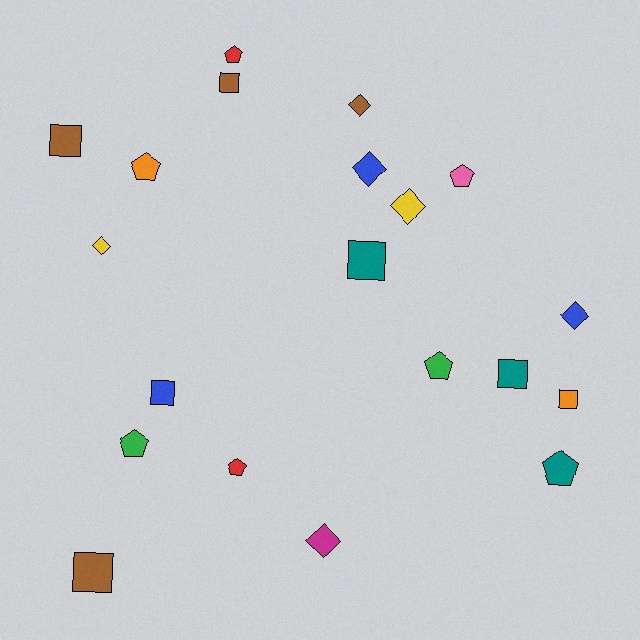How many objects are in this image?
There are 20 objects.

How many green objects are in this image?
There are 2 green objects.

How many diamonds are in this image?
There are 6 diamonds.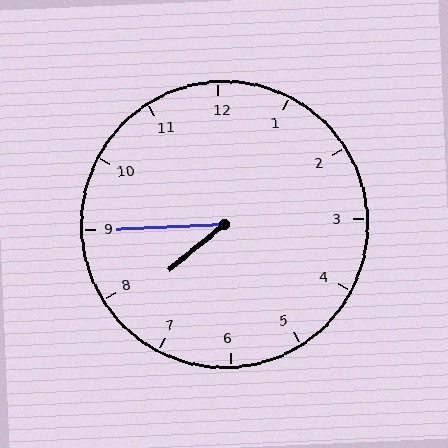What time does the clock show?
7:45.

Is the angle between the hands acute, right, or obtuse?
It is acute.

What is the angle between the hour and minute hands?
Approximately 38 degrees.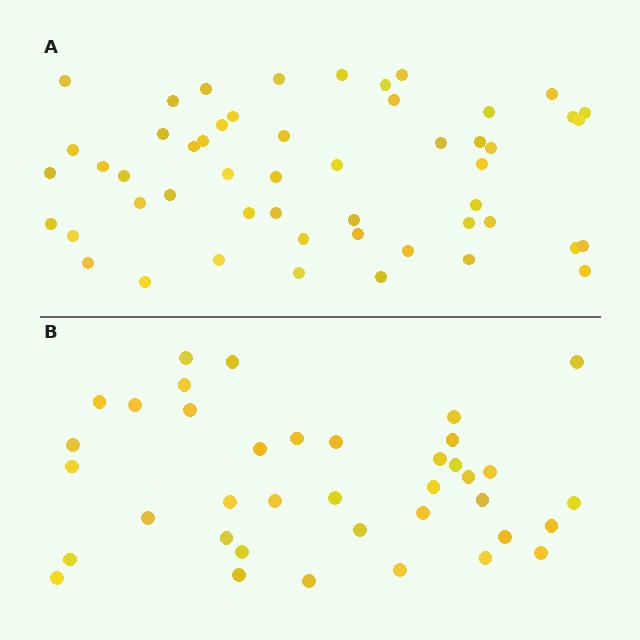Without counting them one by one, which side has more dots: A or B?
Region A (the top region) has more dots.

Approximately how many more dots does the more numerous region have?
Region A has approximately 15 more dots than region B.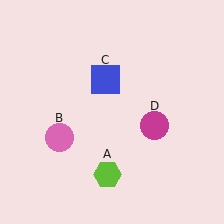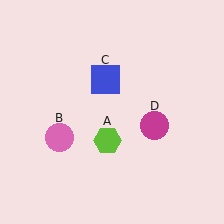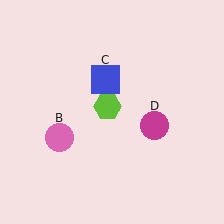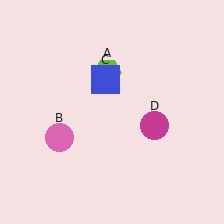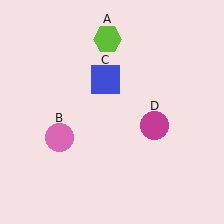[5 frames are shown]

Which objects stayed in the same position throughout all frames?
Pink circle (object B) and blue square (object C) and magenta circle (object D) remained stationary.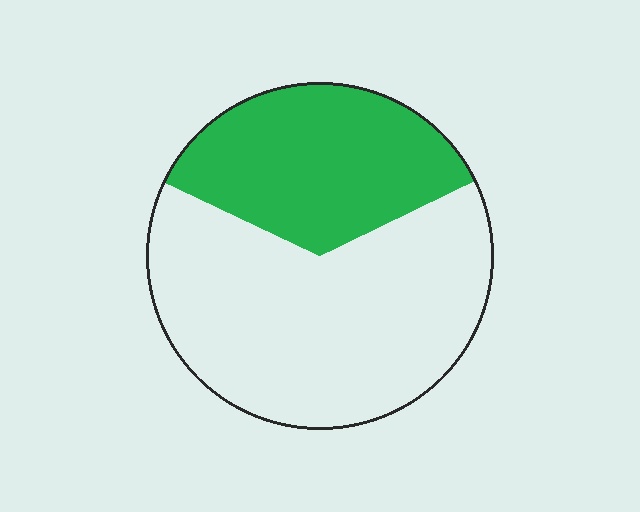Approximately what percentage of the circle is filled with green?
Approximately 35%.